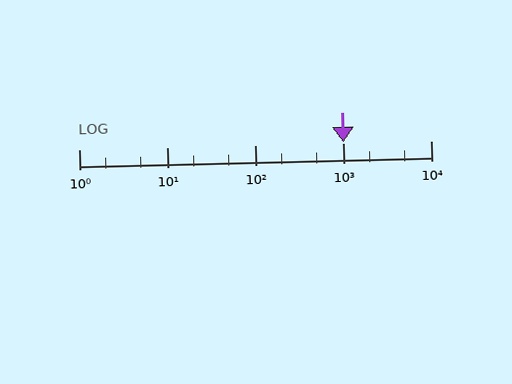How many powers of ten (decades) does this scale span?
The scale spans 4 decades, from 1 to 10000.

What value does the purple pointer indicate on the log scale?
The pointer indicates approximately 1000.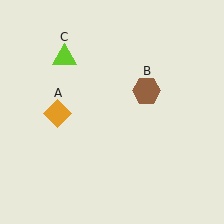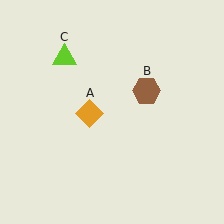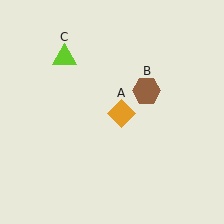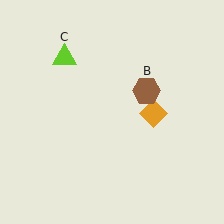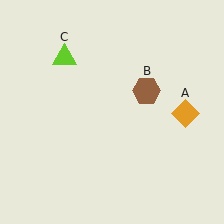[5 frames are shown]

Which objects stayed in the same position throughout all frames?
Brown hexagon (object B) and lime triangle (object C) remained stationary.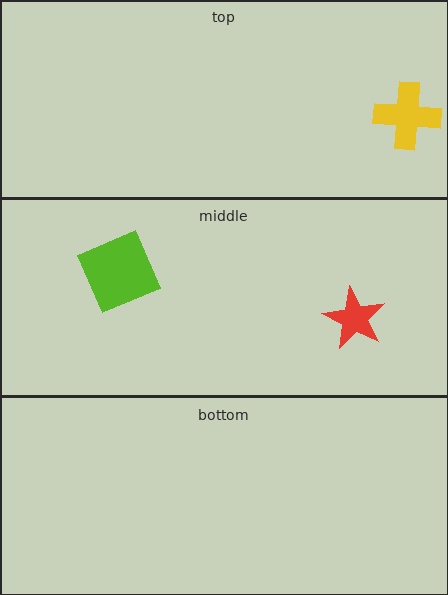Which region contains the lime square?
The middle region.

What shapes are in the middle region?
The lime square, the red star.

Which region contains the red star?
The middle region.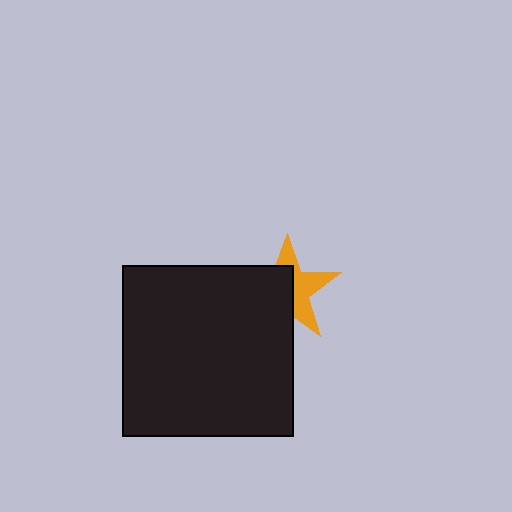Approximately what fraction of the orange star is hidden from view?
Roughly 53% of the orange star is hidden behind the black square.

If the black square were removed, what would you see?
You would see the complete orange star.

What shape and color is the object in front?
The object in front is a black square.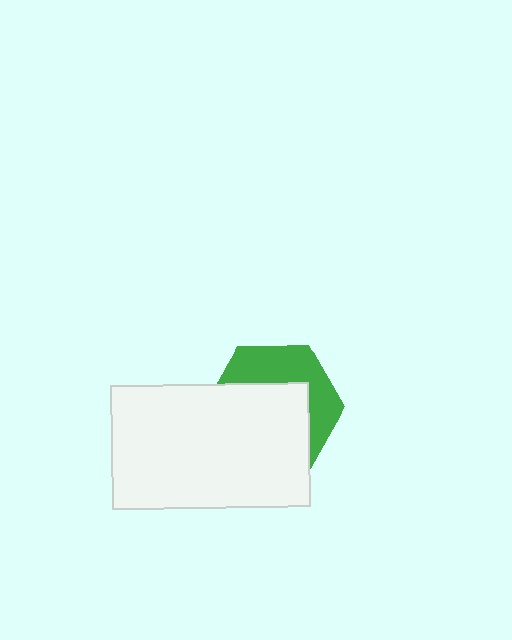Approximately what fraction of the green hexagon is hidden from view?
Roughly 59% of the green hexagon is hidden behind the white rectangle.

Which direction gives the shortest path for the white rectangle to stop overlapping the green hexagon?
Moving down gives the shortest separation.